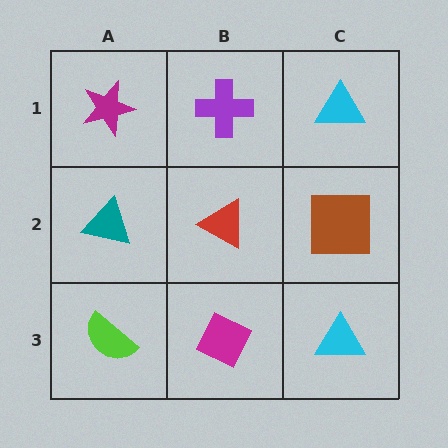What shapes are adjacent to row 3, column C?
A brown square (row 2, column C), a magenta diamond (row 3, column B).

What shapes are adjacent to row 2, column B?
A purple cross (row 1, column B), a magenta diamond (row 3, column B), a teal triangle (row 2, column A), a brown square (row 2, column C).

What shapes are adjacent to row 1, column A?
A teal triangle (row 2, column A), a purple cross (row 1, column B).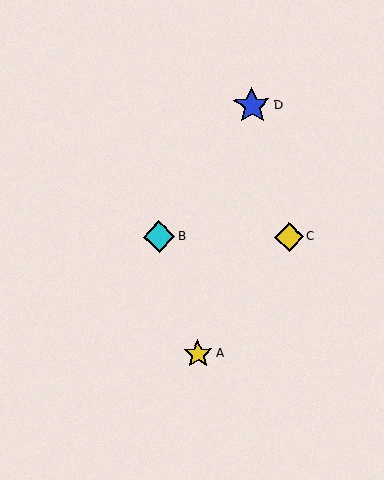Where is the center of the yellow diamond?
The center of the yellow diamond is at (289, 237).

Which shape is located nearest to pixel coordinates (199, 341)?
The yellow star (labeled A) at (198, 354) is nearest to that location.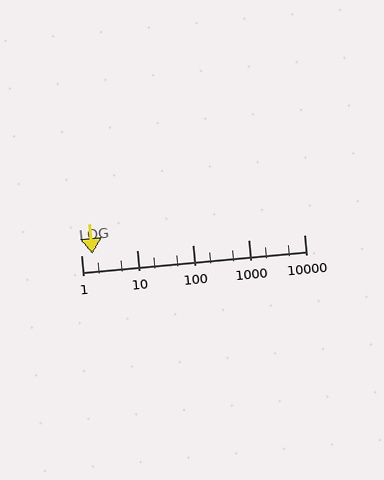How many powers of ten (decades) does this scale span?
The scale spans 4 decades, from 1 to 10000.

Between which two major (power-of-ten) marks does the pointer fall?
The pointer is between 1 and 10.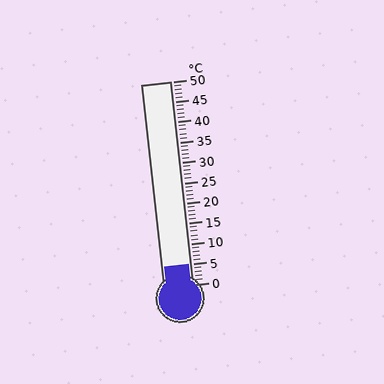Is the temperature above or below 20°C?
The temperature is below 20°C.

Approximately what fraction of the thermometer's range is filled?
The thermometer is filled to approximately 10% of its range.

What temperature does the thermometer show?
The thermometer shows approximately 5°C.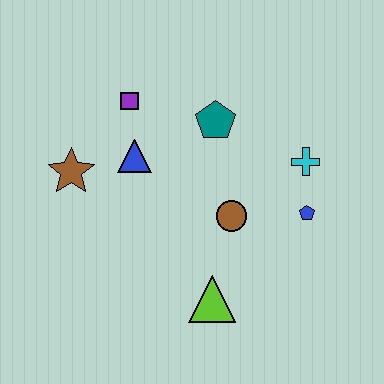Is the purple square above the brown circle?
Yes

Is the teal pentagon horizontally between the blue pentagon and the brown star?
Yes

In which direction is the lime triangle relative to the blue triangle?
The lime triangle is below the blue triangle.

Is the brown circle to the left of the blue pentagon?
Yes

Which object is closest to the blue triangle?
The purple square is closest to the blue triangle.